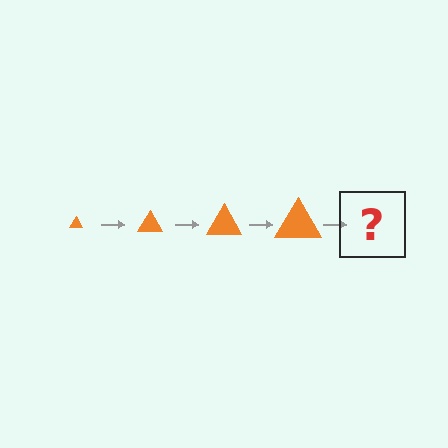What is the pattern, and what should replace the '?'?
The pattern is that the triangle gets progressively larger each step. The '?' should be an orange triangle, larger than the previous one.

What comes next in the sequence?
The next element should be an orange triangle, larger than the previous one.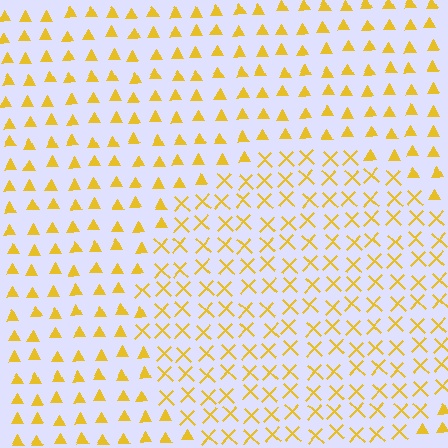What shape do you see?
I see a circle.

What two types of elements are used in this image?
The image uses X marks inside the circle region and triangles outside it.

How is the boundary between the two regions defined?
The boundary is defined by a change in element shape: X marks inside vs. triangles outside. All elements share the same color and spacing.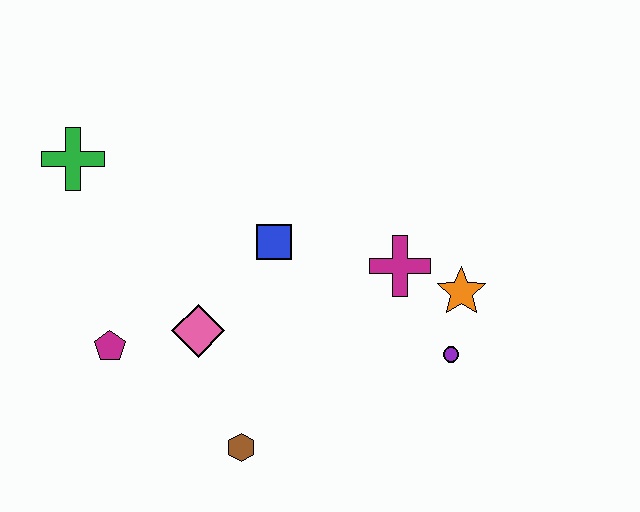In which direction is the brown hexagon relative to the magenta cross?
The brown hexagon is below the magenta cross.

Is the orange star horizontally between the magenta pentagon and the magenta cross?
No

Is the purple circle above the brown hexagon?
Yes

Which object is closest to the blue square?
The pink diamond is closest to the blue square.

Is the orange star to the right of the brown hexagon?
Yes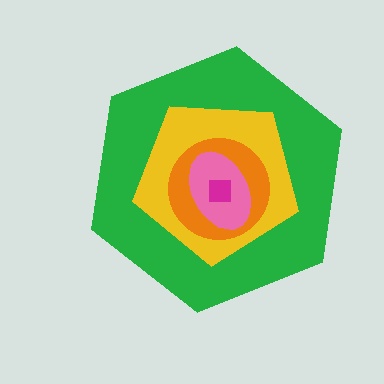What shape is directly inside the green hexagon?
The yellow pentagon.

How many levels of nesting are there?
5.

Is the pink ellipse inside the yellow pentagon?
Yes.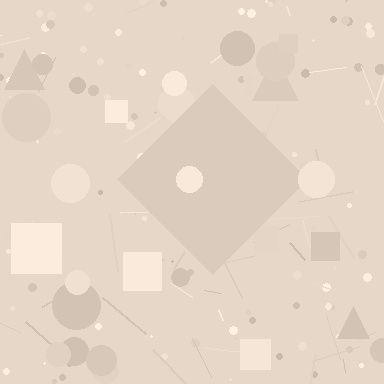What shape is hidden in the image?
A diamond is hidden in the image.